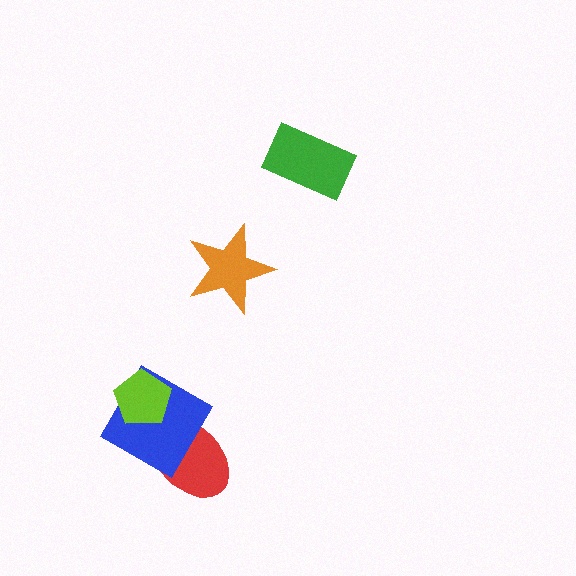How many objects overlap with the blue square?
2 objects overlap with the blue square.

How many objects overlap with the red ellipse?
1 object overlaps with the red ellipse.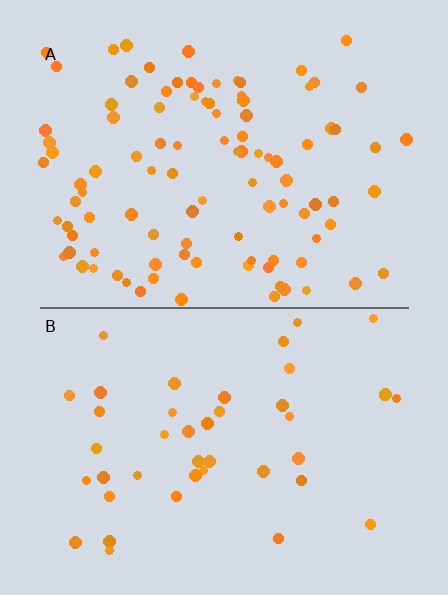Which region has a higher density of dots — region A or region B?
A (the top).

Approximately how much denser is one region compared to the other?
Approximately 2.4× — region A over region B.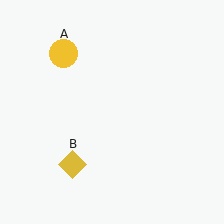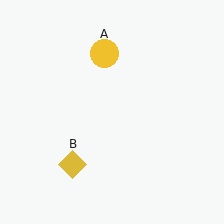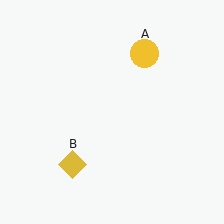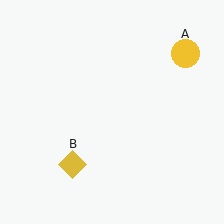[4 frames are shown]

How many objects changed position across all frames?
1 object changed position: yellow circle (object A).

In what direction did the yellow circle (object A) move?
The yellow circle (object A) moved right.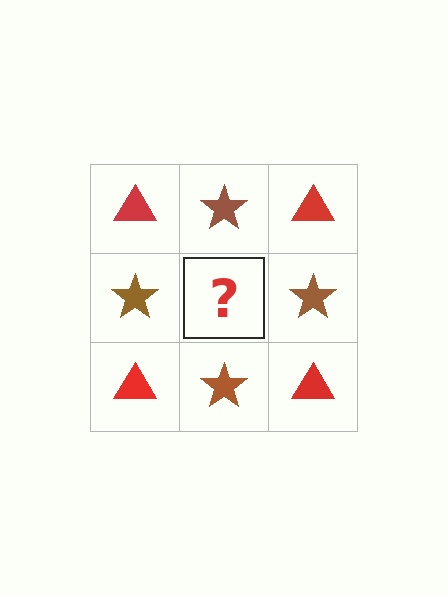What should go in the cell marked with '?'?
The missing cell should contain a red triangle.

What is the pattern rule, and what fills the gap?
The rule is that it alternates red triangle and brown star in a checkerboard pattern. The gap should be filled with a red triangle.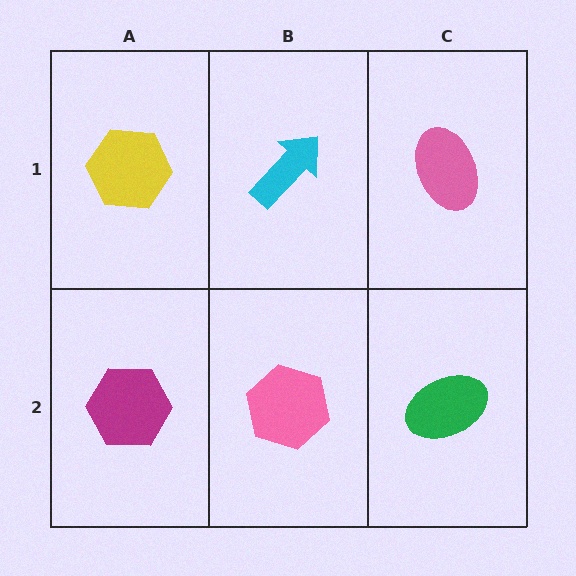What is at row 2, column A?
A magenta hexagon.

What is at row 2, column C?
A green ellipse.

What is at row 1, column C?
A pink ellipse.